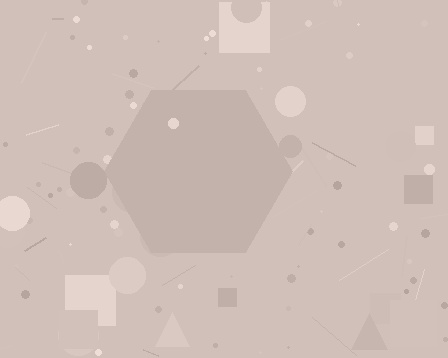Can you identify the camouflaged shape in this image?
The camouflaged shape is a hexagon.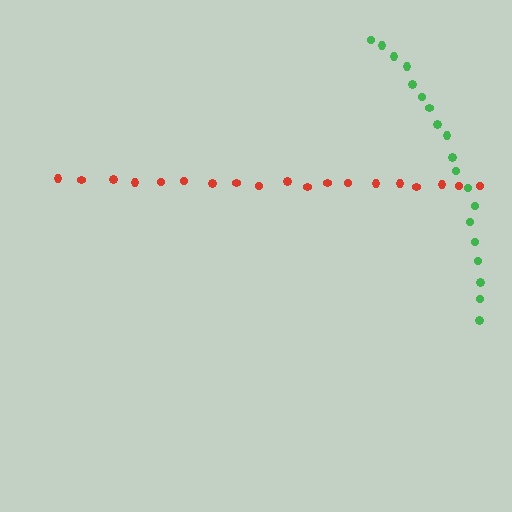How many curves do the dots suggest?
There are 2 distinct paths.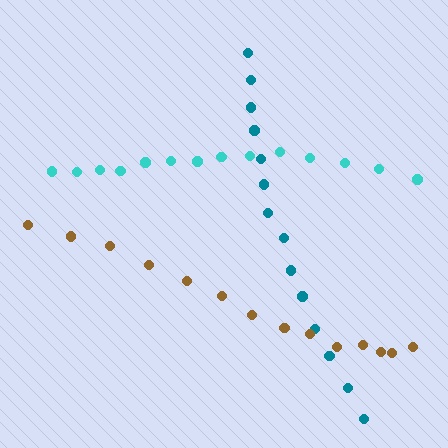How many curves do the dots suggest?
There are 3 distinct paths.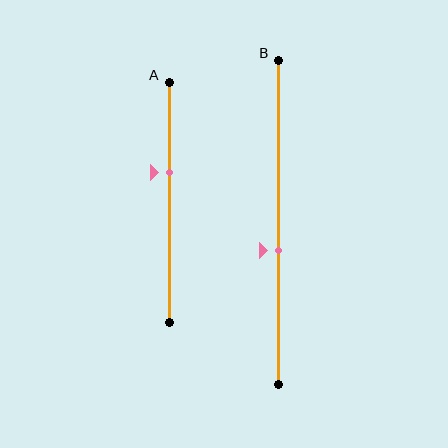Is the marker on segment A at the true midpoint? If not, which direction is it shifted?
No, the marker on segment A is shifted upward by about 13% of the segment length.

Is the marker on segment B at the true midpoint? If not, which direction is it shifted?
No, the marker on segment B is shifted downward by about 9% of the segment length.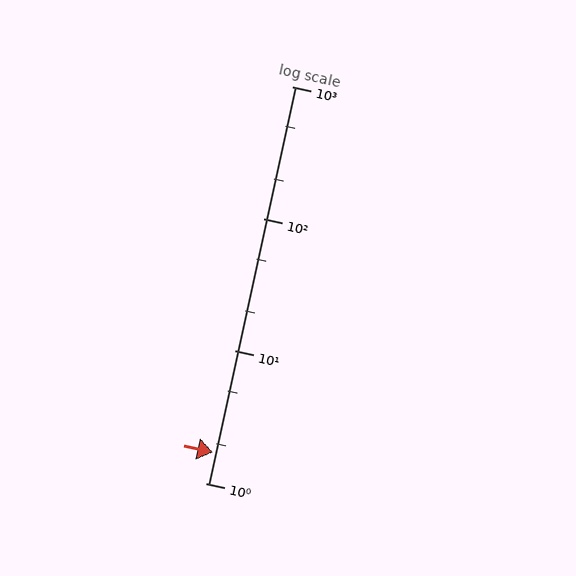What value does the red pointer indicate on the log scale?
The pointer indicates approximately 1.7.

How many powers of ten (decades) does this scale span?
The scale spans 3 decades, from 1 to 1000.